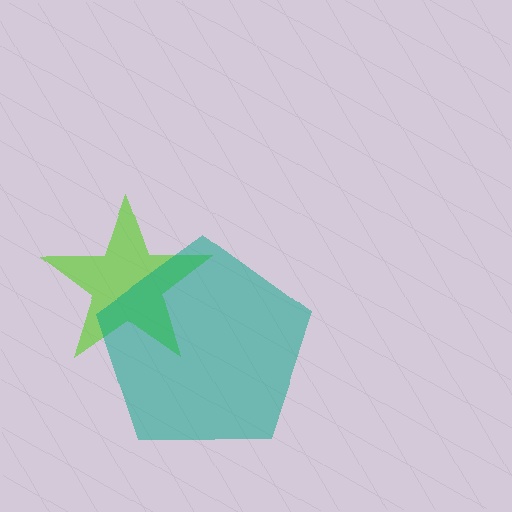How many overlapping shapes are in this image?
There are 2 overlapping shapes in the image.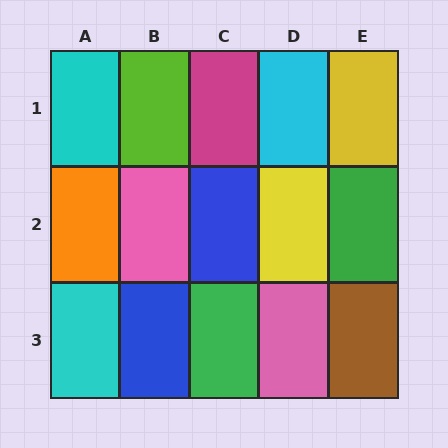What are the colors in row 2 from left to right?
Orange, pink, blue, yellow, green.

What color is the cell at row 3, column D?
Pink.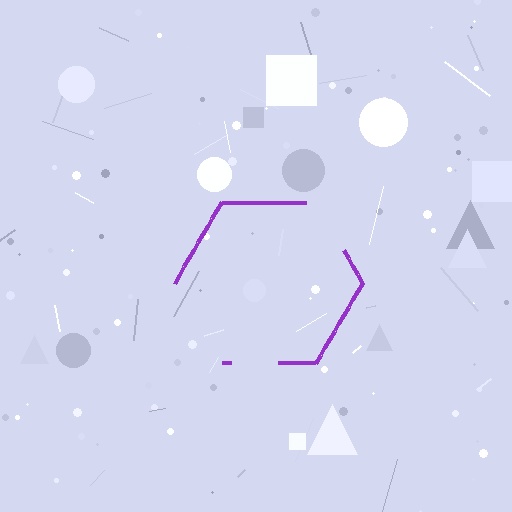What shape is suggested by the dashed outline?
The dashed outline suggests a hexagon.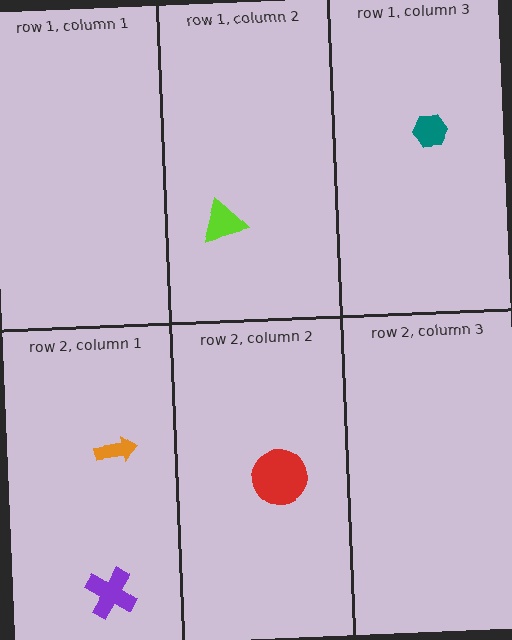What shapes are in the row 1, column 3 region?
The teal hexagon.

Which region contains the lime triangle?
The row 1, column 2 region.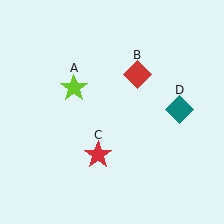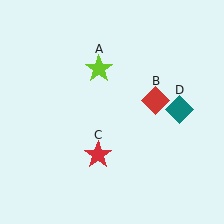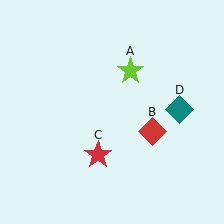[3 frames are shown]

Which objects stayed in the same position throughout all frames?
Red star (object C) and teal diamond (object D) remained stationary.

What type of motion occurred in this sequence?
The lime star (object A), red diamond (object B) rotated clockwise around the center of the scene.